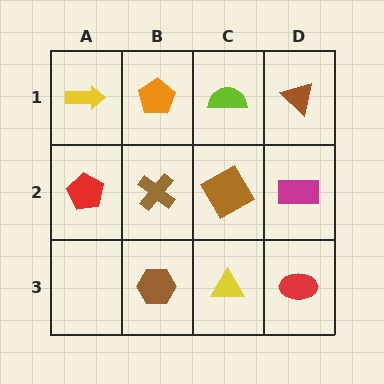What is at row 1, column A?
A yellow arrow.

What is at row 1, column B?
An orange pentagon.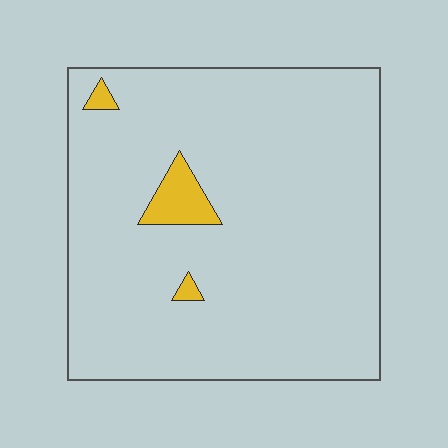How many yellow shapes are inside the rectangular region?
3.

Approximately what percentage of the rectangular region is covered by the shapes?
Approximately 5%.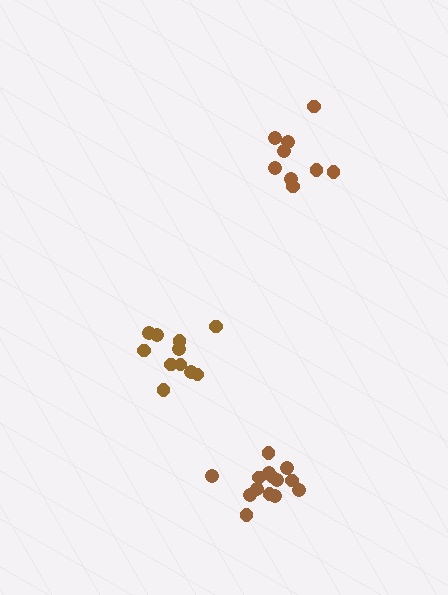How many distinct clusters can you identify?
There are 3 distinct clusters.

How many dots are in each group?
Group 1: 9 dots, Group 2: 14 dots, Group 3: 11 dots (34 total).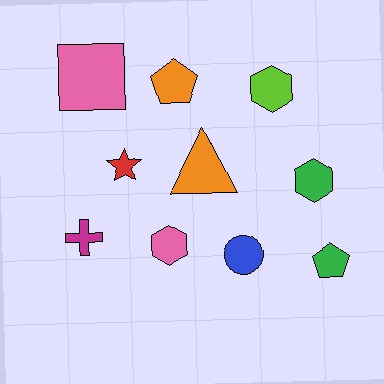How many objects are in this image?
There are 10 objects.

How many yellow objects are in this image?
There are no yellow objects.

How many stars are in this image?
There is 1 star.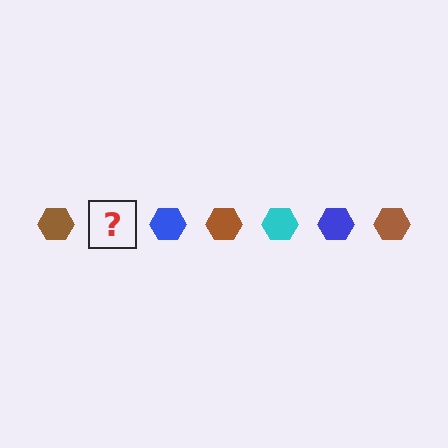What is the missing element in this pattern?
The missing element is a cyan hexagon.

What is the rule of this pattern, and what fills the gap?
The rule is that the pattern cycles through brown, cyan, blue hexagons. The gap should be filled with a cyan hexagon.